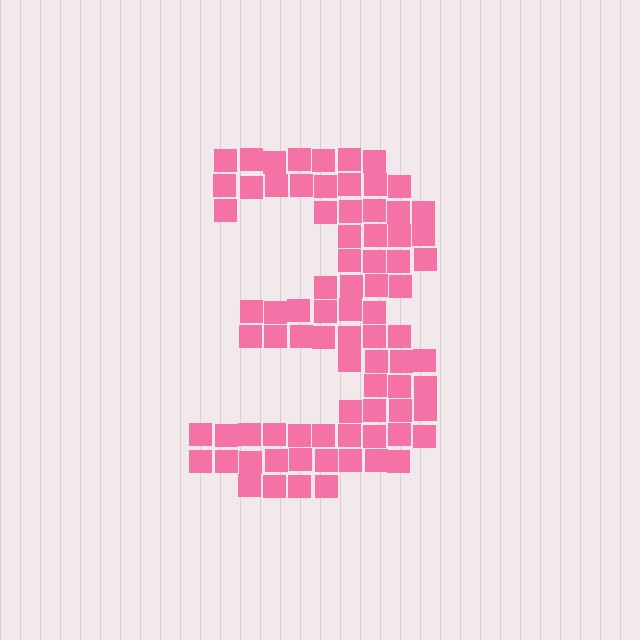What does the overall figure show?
The overall figure shows the digit 3.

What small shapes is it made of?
It is made of small squares.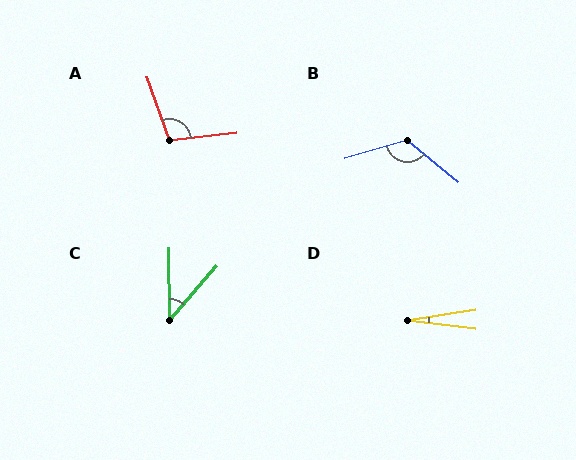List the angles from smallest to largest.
D (16°), C (42°), A (104°), B (124°).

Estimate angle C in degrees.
Approximately 42 degrees.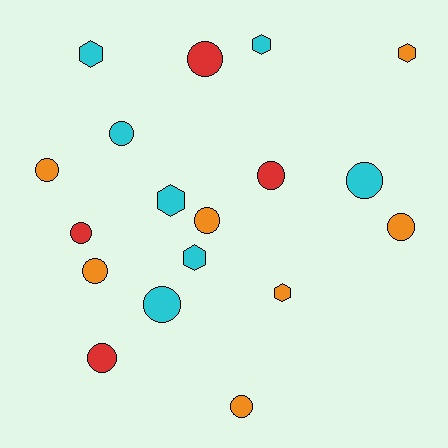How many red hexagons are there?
There are no red hexagons.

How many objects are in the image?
There are 18 objects.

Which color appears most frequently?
Orange, with 7 objects.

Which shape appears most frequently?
Circle, with 12 objects.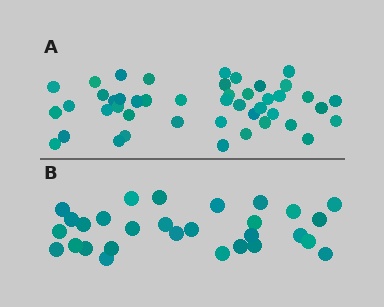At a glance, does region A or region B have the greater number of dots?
Region A (the top region) has more dots.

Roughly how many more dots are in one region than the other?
Region A has approximately 15 more dots than region B.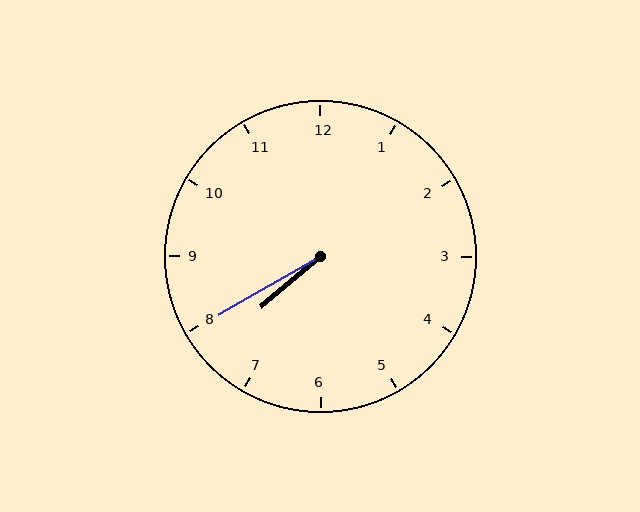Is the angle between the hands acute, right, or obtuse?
It is acute.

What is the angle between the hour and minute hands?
Approximately 10 degrees.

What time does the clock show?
7:40.